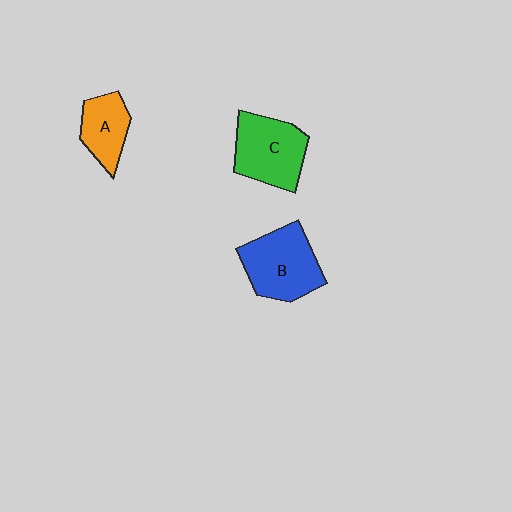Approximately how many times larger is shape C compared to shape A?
Approximately 1.5 times.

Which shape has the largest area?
Shape B (blue).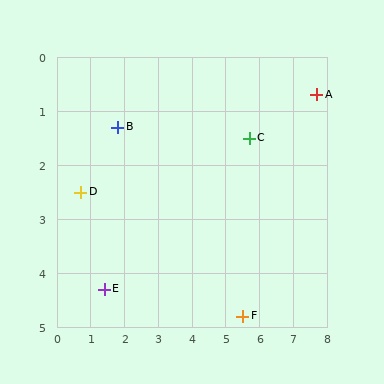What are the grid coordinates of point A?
Point A is at approximately (7.7, 0.7).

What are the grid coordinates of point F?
Point F is at approximately (5.5, 4.8).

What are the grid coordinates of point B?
Point B is at approximately (1.8, 1.3).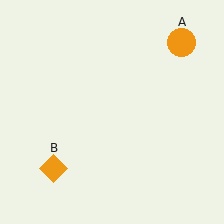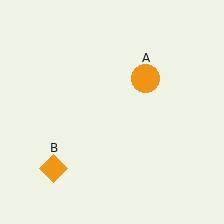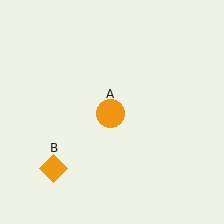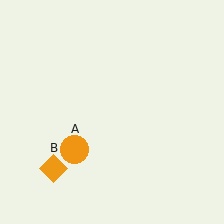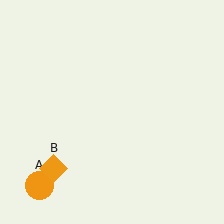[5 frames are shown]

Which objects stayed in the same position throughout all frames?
Orange diamond (object B) remained stationary.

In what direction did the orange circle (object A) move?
The orange circle (object A) moved down and to the left.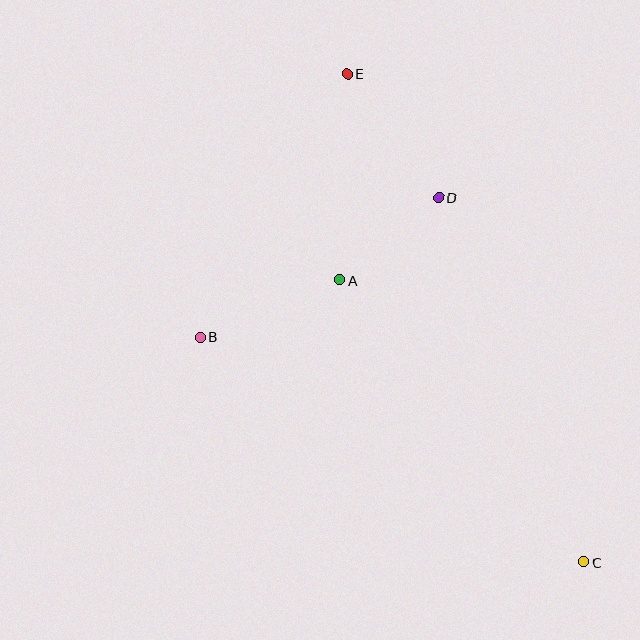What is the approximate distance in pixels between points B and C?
The distance between B and C is approximately 445 pixels.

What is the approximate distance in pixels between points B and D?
The distance between B and D is approximately 276 pixels.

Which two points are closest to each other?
Points A and D are closest to each other.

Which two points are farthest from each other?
Points C and E are farthest from each other.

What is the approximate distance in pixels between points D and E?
The distance between D and E is approximately 154 pixels.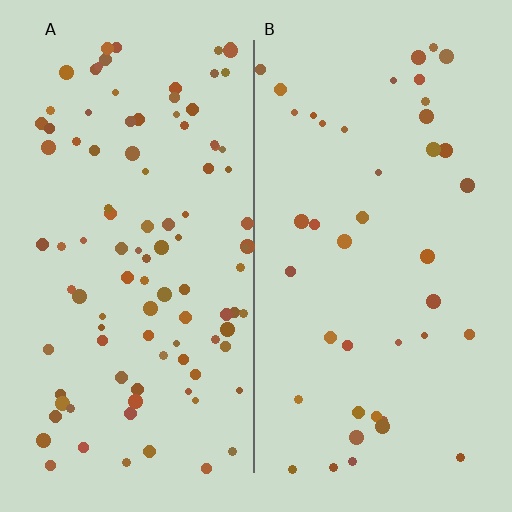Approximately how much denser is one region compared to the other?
Approximately 2.4× — region A over region B.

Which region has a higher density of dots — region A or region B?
A (the left).